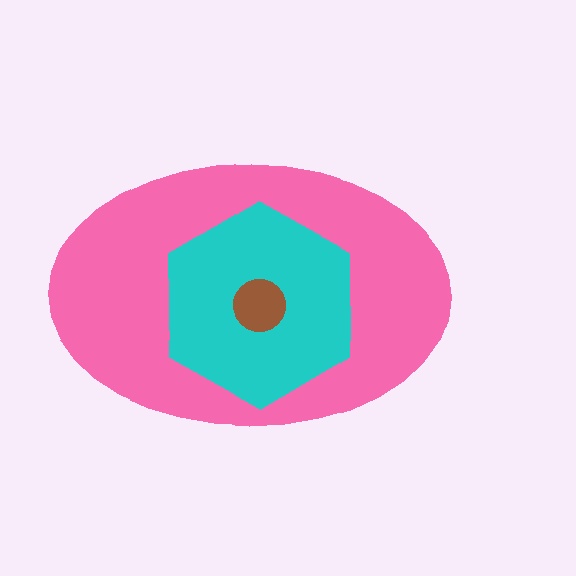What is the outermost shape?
The pink ellipse.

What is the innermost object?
The brown circle.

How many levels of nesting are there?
3.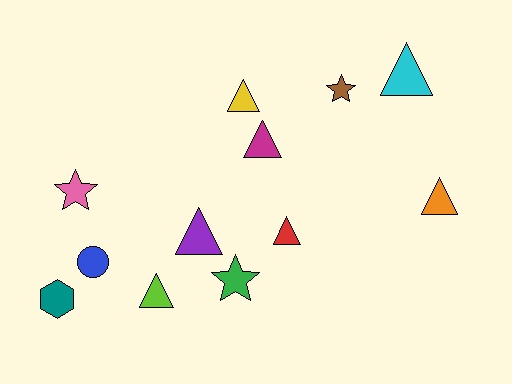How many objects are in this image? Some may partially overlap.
There are 12 objects.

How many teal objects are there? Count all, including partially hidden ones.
There is 1 teal object.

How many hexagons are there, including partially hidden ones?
There is 1 hexagon.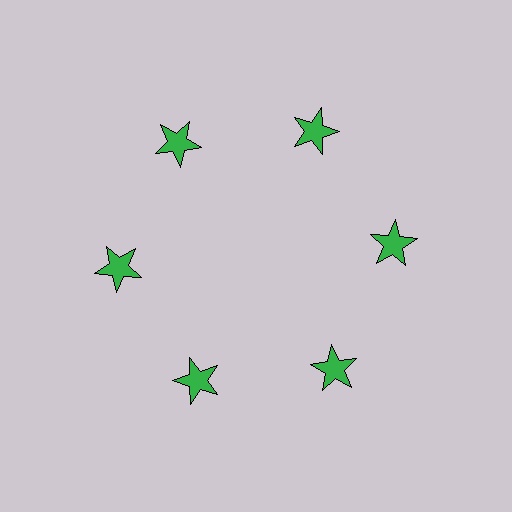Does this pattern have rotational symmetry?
Yes, this pattern has 6-fold rotational symmetry. It looks the same after rotating 60 degrees around the center.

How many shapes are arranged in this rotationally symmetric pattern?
There are 6 shapes, arranged in 6 groups of 1.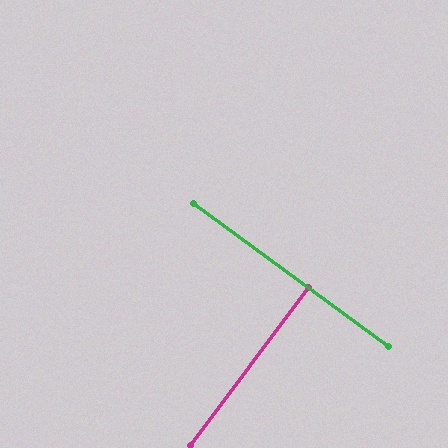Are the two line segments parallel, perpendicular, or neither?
Perpendicular — they meet at approximately 90°.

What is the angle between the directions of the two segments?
Approximately 90 degrees.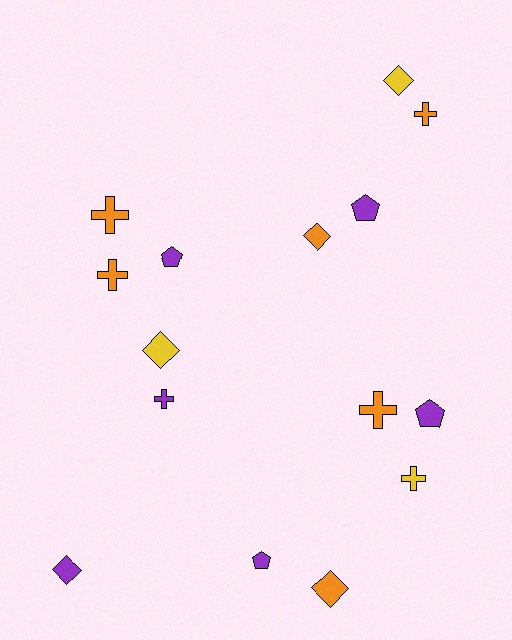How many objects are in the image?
There are 15 objects.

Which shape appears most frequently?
Cross, with 6 objects.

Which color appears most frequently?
Orange, with 6 objects.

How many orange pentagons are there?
There are no orange pentagons.